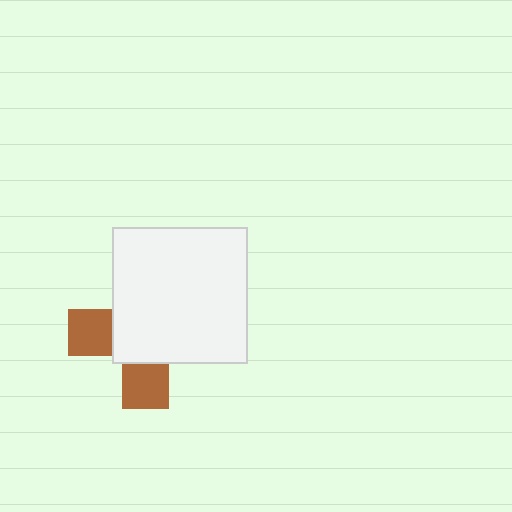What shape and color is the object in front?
The object in front is a white square.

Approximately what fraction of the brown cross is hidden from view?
Roughly 66% of the brown cross is hidden behind the white square.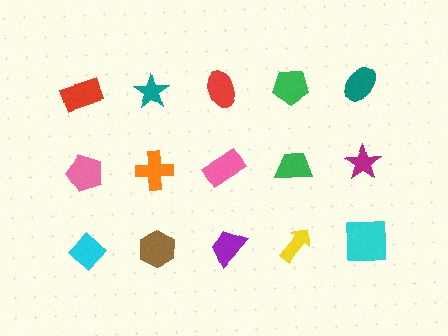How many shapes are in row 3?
5 shapes.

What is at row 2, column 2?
An orange cross.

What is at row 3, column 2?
A brown hexagon.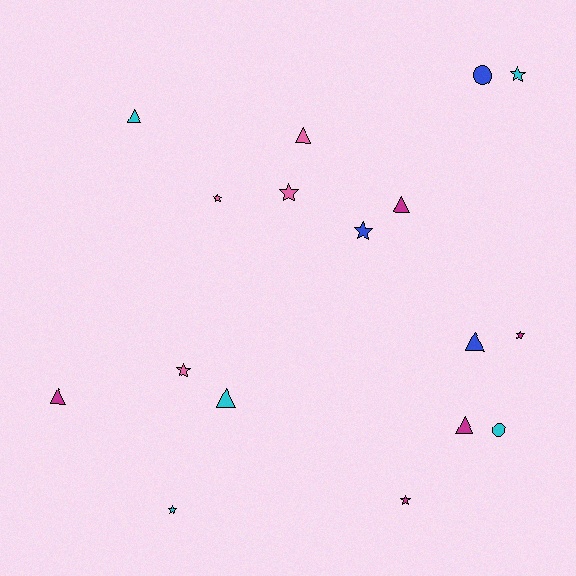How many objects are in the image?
There are 17 objects.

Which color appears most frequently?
Magenta, with 5 objects.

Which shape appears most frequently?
Star, with 8 objects.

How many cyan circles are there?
There is 1 cyan circle.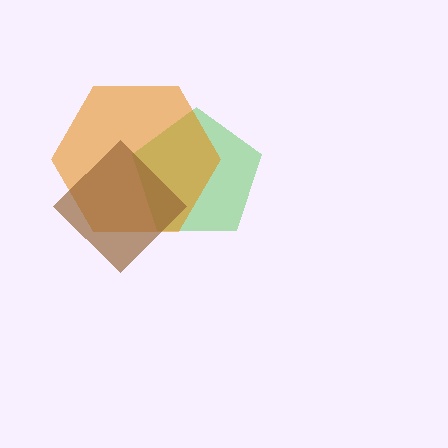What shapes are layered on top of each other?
The layered shapes are: a green pentagon, an orange hexagon, a brown diamond.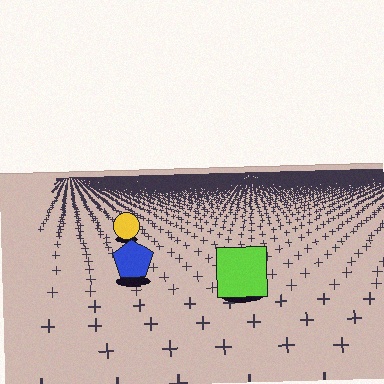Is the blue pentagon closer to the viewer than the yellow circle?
Yes. The blue pentagon is closer — you can tell from the texture gradient: the ground texture is coarser near it.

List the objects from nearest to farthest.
From nearest to farthest: the lime square, the blue pentagon, the yellow circle.